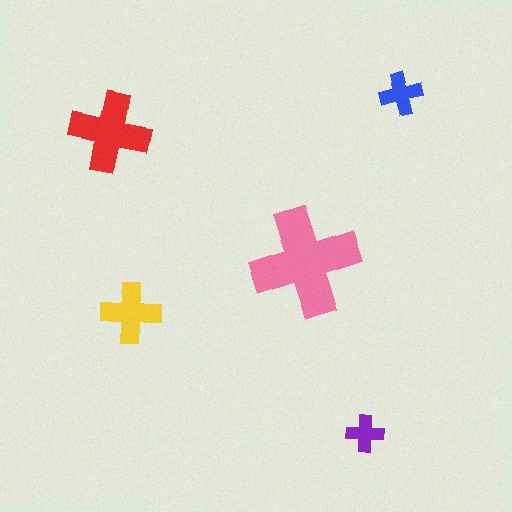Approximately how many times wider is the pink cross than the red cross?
About 1.5 times wider.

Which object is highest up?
The blue cross is topmost.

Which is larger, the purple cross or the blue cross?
The blue one.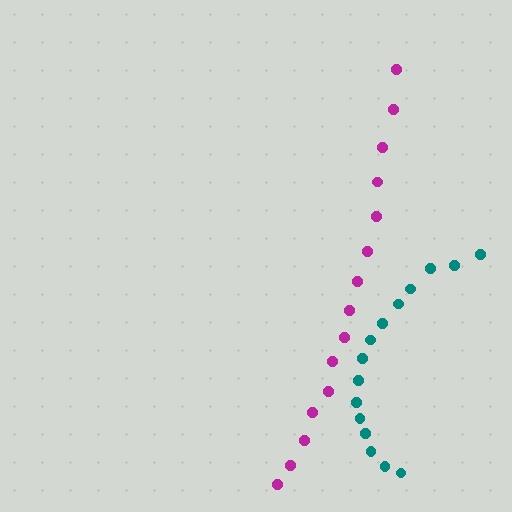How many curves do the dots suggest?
There are 2 distinct paths.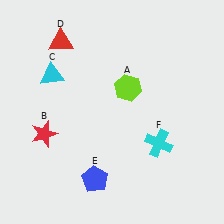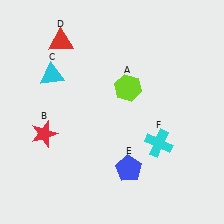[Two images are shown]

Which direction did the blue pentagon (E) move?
The blue pentagon (E) moved right.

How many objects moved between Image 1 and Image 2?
1 object moved between the two images.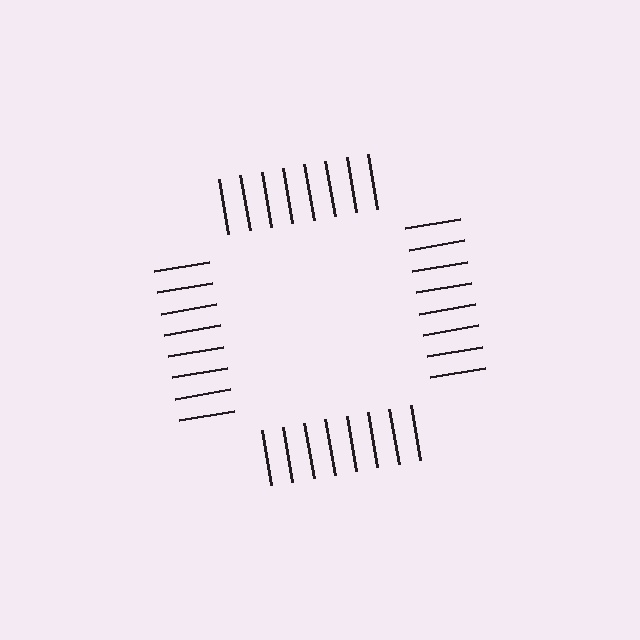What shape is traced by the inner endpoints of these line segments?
An illusory square — the line segments terminate on its edges but no continuous stroke is drawn.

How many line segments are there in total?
32 — 8 along each of the 4 edges.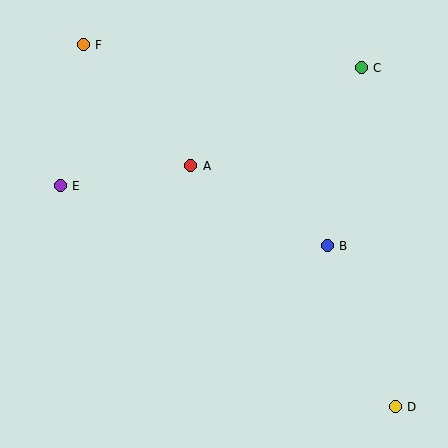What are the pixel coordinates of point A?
Point A is at (191, 166).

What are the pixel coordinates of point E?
Point E is at (60, 186).